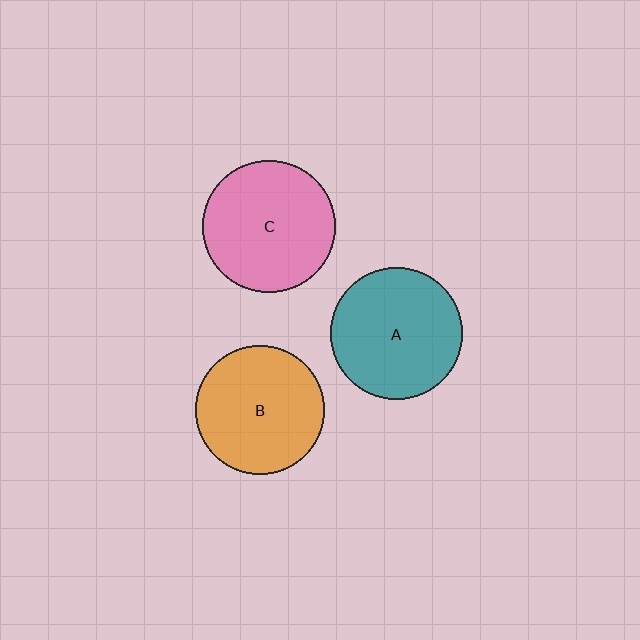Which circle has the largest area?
Circle C (pink).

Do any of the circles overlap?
No, none of the circles overlap.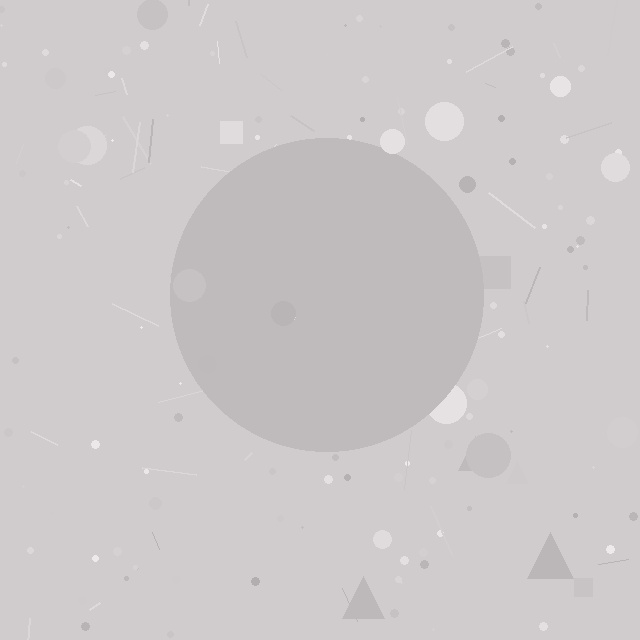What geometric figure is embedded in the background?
A circle is embedded in the background.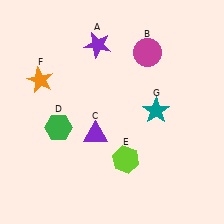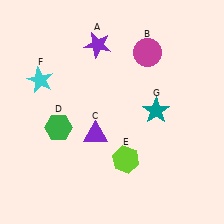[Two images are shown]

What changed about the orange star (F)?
In Image 1, F is orange. In Image 2, it changed to cyan.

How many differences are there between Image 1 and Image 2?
There is 1 difference between the two images.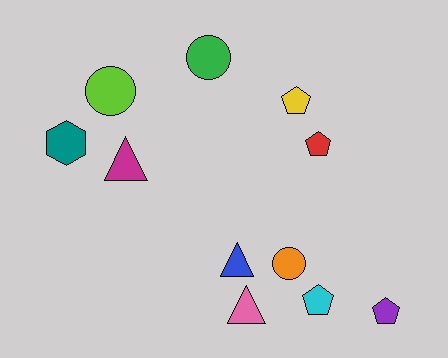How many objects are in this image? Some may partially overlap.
There are 11 objects.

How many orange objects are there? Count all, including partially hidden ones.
There is 1 orange object.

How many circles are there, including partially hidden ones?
There are 3 circles.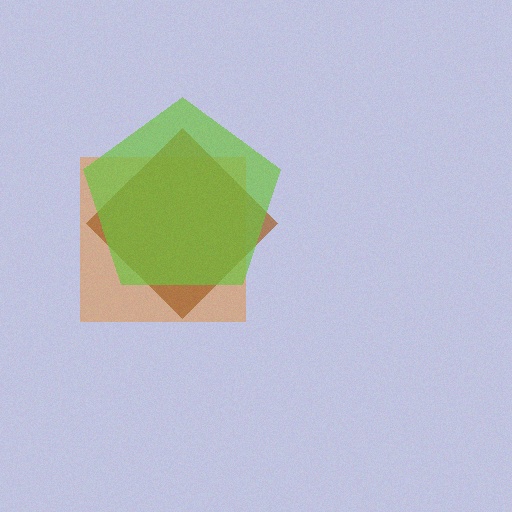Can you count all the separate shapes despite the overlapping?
Yes, there are 3 separate shapes.